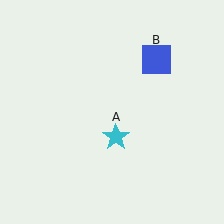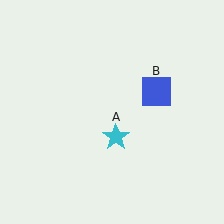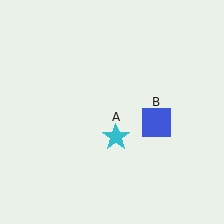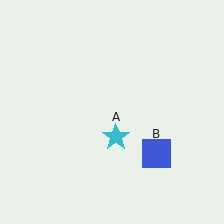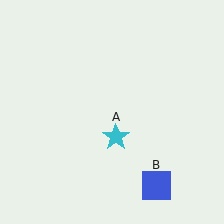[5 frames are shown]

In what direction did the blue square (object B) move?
The blue square (object B) moved down.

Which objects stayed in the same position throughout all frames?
Cyan star (object A) remained stationary.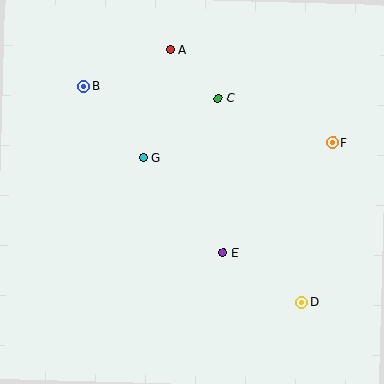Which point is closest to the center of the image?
Point G at (143, 157) is closest to the center.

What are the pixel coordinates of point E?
Point E is at (223, 252).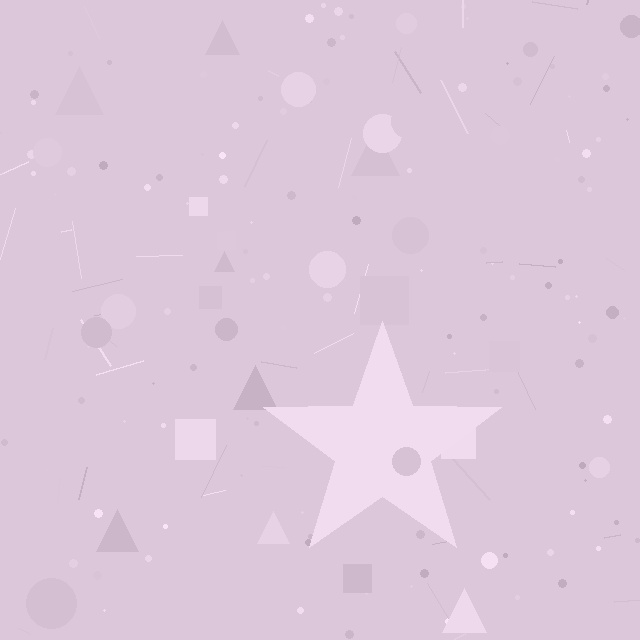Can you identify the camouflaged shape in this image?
The camouflaged shape is a star.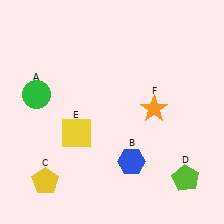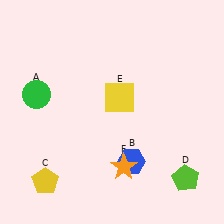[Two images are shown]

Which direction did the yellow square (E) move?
The yellow square (E) moved right.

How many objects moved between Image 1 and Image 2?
2 objects moved between the two images.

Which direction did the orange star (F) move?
The orange star (F) moved down.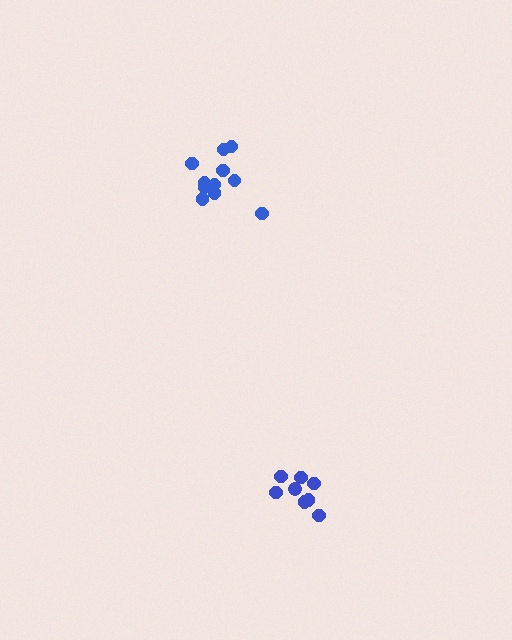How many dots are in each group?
Group 1: 11 dots, Group 2: 8 dots (19 total).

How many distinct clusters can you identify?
There are 2 distinct clusters.